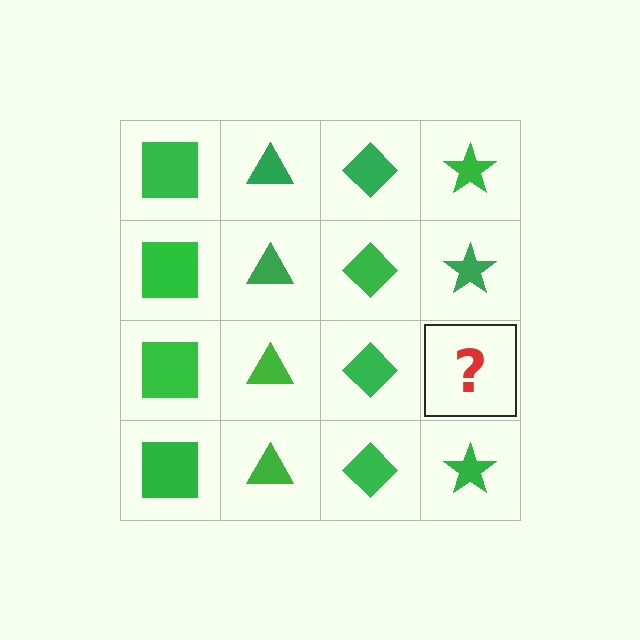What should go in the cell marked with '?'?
The missing cell should contain a green star.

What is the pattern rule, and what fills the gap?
The rule is that each column has a consistent shape. The gap should be filled with a green star.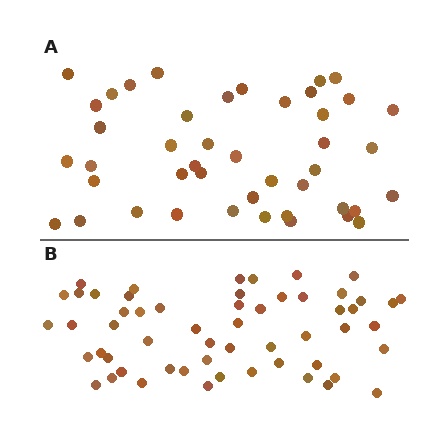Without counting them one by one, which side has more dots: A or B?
Region B (the bottom region) has more dots.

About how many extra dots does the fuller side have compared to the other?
Region B has roughly 12 or so more dots than region A.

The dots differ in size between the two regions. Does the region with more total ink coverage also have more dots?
No. Region A has more total ink coverage because its dots are larger, but region B actually contains more individual dots. Total area can be misleading — the number of items is what matters here.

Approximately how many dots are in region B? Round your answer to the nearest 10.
About 60 dots. (The exact count is 56, which rounds to 60.)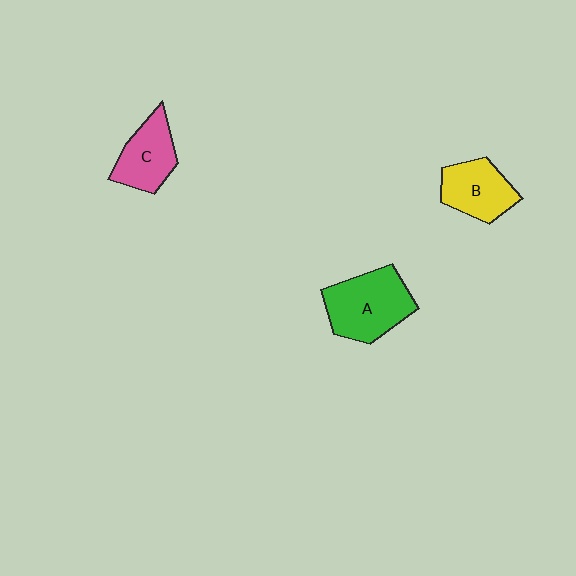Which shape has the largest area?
Shape A (green).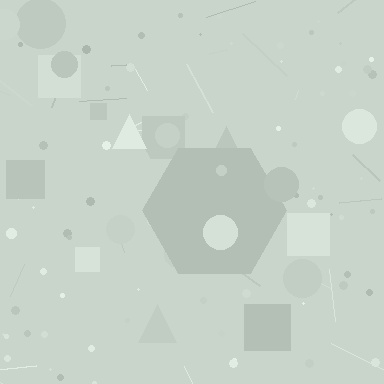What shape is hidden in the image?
A hexagon is hidden in the image.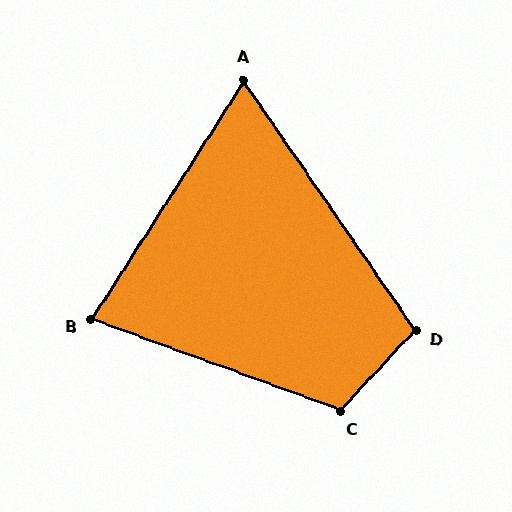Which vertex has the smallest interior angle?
A, at approximately 67 degrees.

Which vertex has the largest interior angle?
C, at approximately 113 degrees.